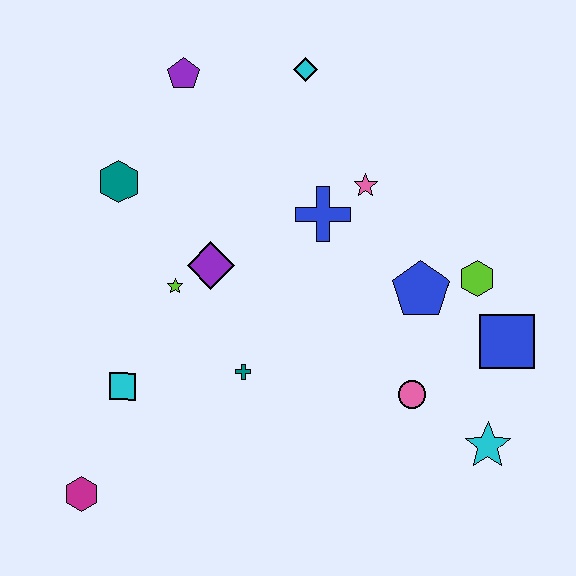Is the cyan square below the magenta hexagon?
No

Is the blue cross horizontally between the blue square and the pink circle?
No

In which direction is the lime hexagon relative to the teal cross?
The lime hexagon is to the right of the teal cross.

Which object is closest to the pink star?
The blue cross is closest to the pink star.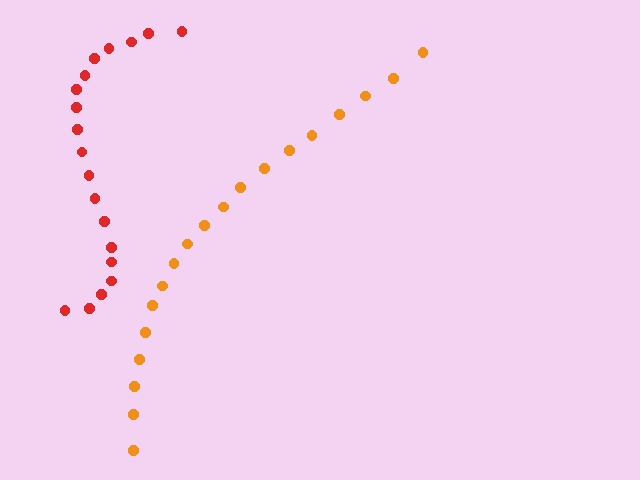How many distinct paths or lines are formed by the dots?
There are 2 distinct paths.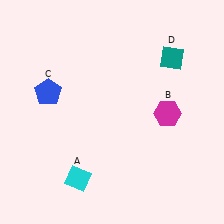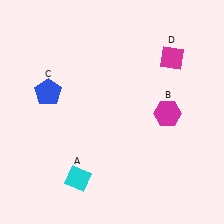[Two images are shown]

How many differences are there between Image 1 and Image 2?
There is 1 difference between the two images.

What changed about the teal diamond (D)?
In Image 1, D is teal. In Image 2, it changed to magenta.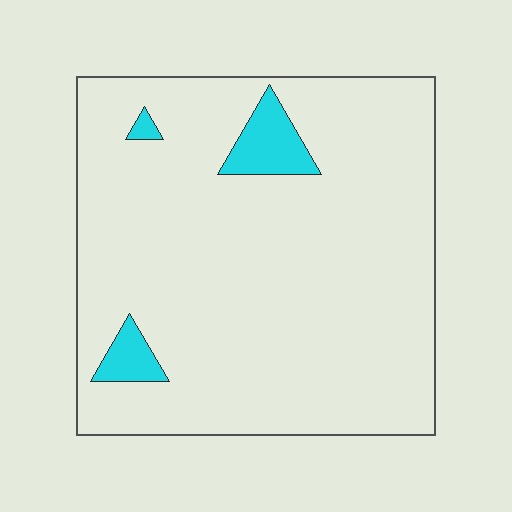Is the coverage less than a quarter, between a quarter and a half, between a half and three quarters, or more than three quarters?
Less than a quarter.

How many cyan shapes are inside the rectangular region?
3.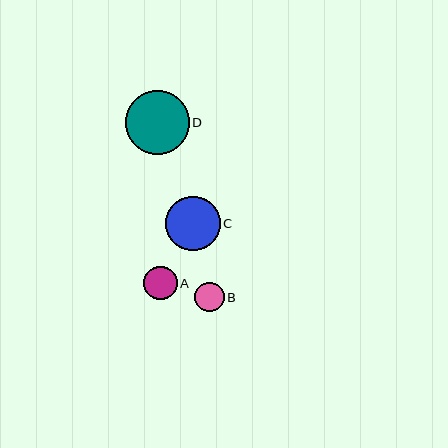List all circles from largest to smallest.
From largest to smallest: D, C, A, B.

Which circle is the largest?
Circle D is the largest with a size of approximately 64 pixels.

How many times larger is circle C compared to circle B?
Circle C is approximately 1.8 times the size of circle B.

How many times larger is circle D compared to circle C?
Circle D is approximately 1.2 times the size of circle C.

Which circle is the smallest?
Circle B is the smallest with a size of approximately 30 pixels.